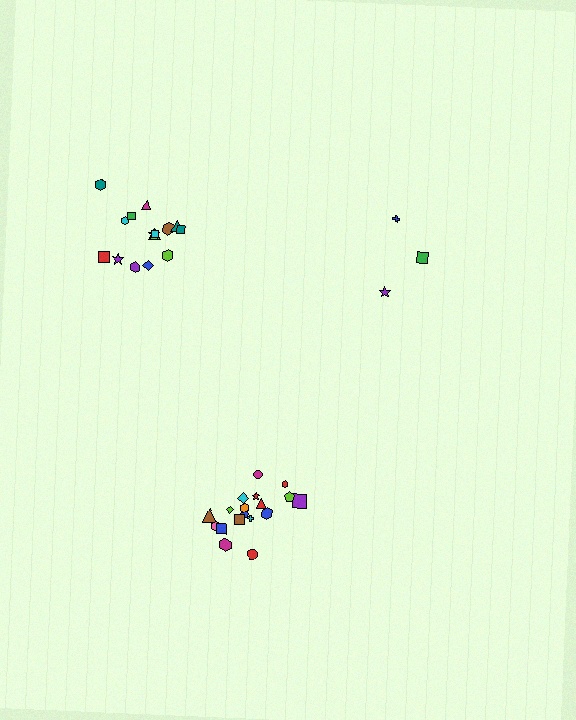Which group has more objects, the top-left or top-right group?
The top-left group.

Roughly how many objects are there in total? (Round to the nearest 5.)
Roughly 35 objects in total.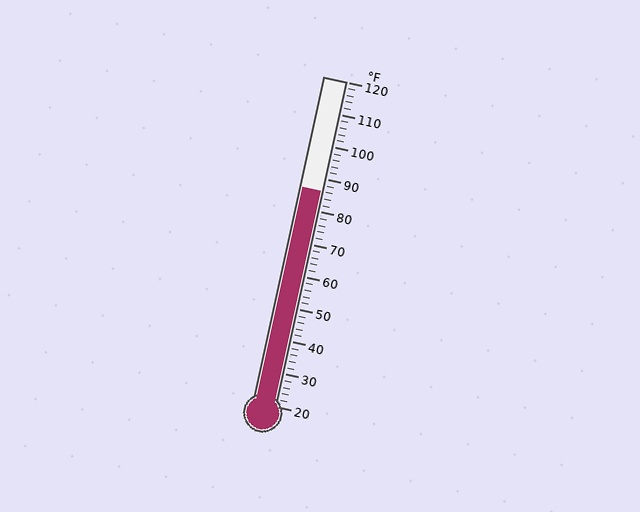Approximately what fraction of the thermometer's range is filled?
The thermometer is filled to approximately 65% of its range.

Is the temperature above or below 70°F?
The temperature is above 70°F.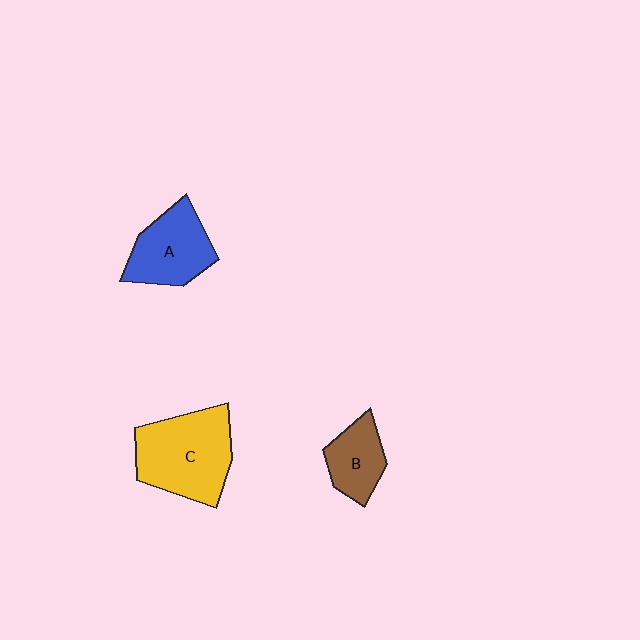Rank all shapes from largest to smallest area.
From largest to smallest: C (yellow), A (blue), B (brown).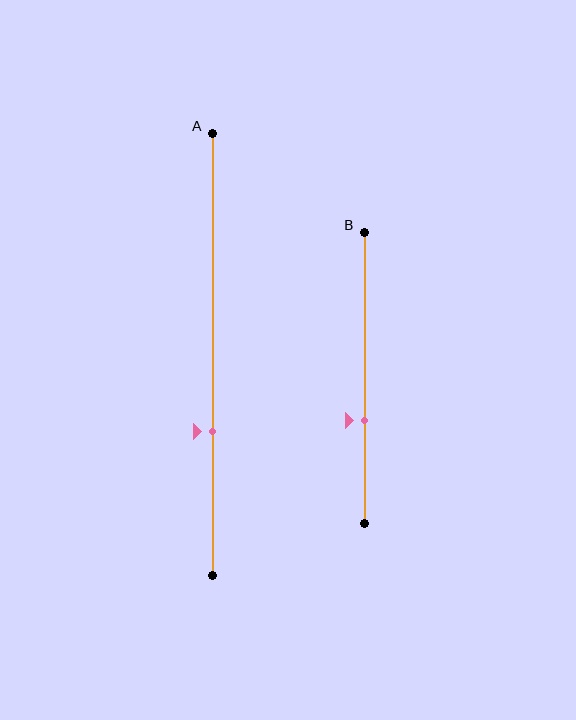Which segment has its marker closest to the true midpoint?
Segment B has its marker closest to the true midpoint.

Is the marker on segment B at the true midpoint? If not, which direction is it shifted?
No, the marker on segment B is shifted downward by about 15% of the segment length.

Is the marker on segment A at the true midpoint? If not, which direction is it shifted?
No, the marker on segment A is shifted downward by about 17% of the segment length.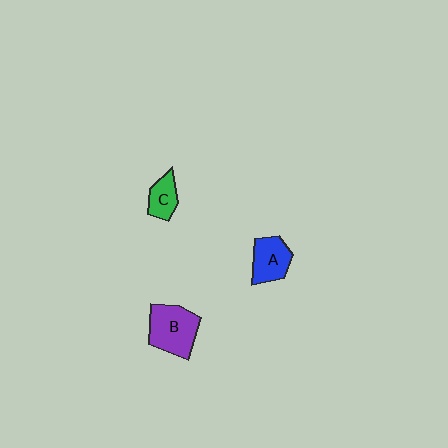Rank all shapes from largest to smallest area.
From largest to smallest: B (purple), A (blue), C (green).